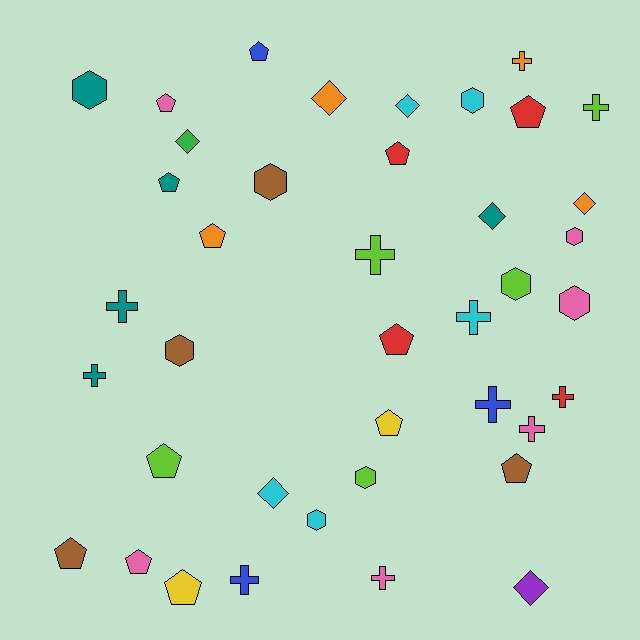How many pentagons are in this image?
There are 13 pentagons.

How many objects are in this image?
There are 40 objects.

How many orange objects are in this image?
There are 4 orange objects.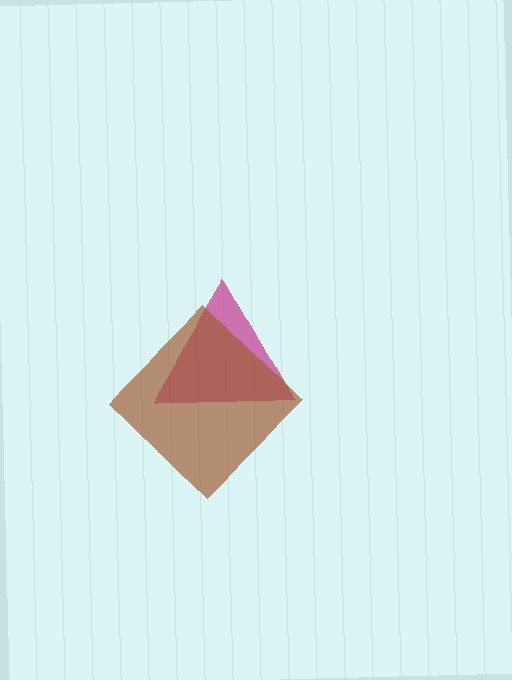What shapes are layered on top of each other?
The layered shapes are: a magenta triangle, a brown diamond.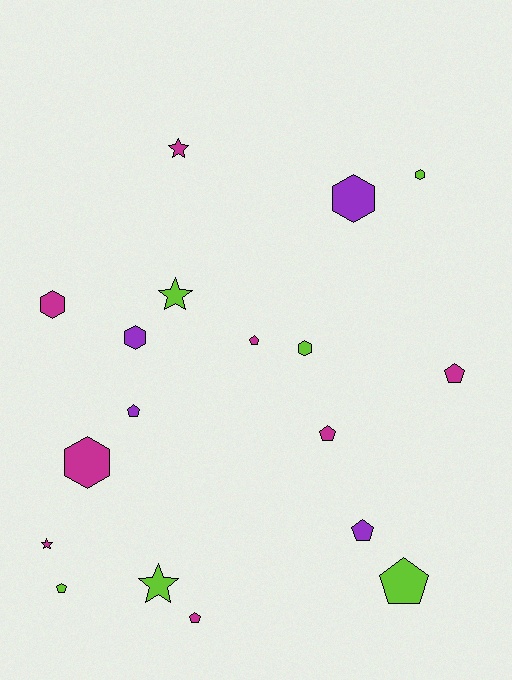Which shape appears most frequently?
Pentagon, with 8 objects.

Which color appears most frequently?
Magenta, with 8 objects.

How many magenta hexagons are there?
There are 2 magenta hexagons.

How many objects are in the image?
There are 18 objects.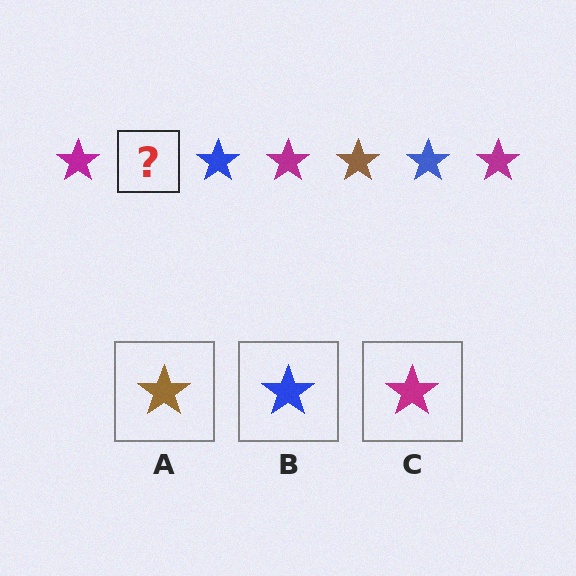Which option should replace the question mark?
Option A.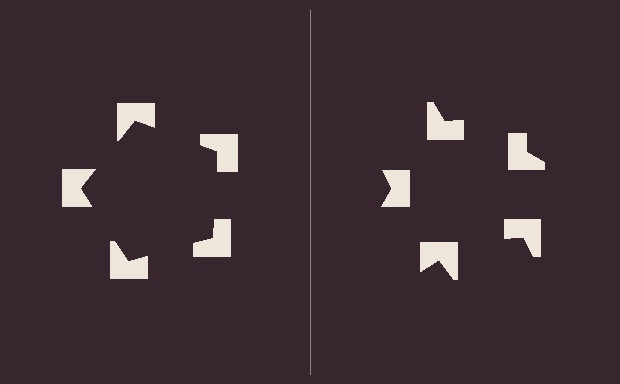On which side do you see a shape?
An illusory pentagon appears on the left side. On the right side the wedge cuts are rotated, so no coherent shape forms.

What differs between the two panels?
The notched squares are positioned identically on both sides; only the wedge orientations differ. On the left they align to a pentagon; on the right they are misaligned.